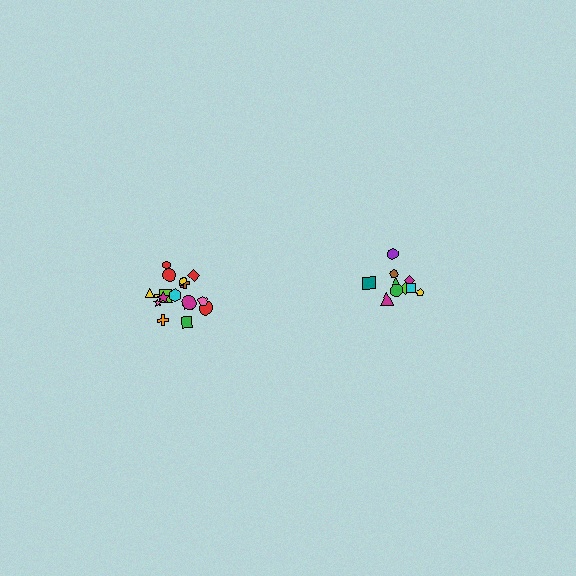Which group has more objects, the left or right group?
The left group.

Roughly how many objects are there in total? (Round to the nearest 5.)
Roughly 30 objects in total.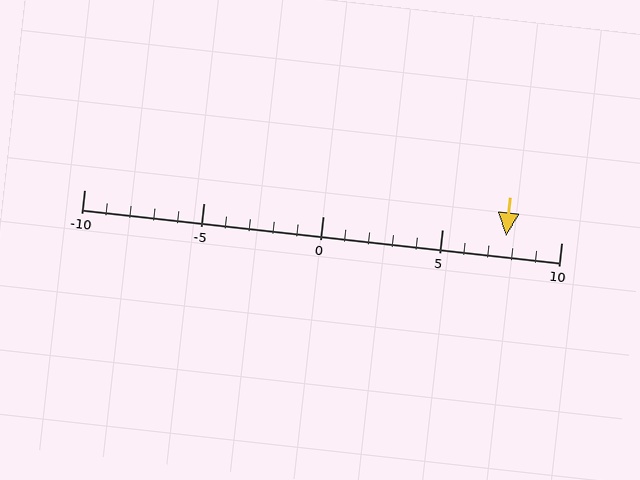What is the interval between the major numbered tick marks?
The major tick marks are spaced 5 units apart.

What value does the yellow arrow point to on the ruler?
The yellow arrow points to approximately 8.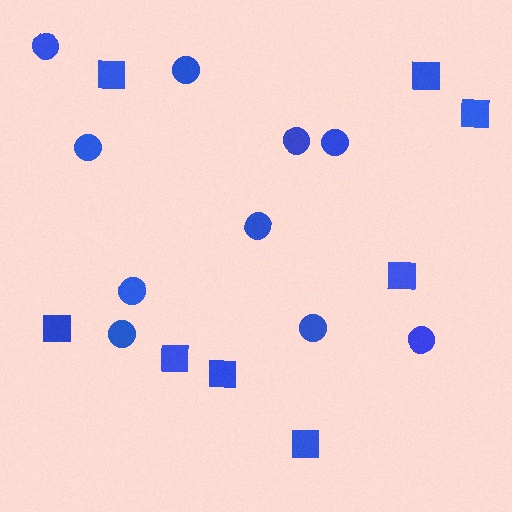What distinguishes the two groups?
There are 2 groups: one group of circles (10) and one group of squares (8).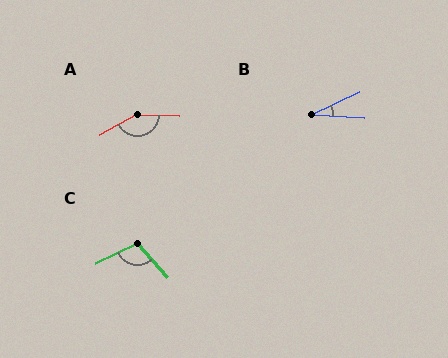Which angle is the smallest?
B, at approximately 28 degrees.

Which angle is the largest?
A, at approximately 149 degrees.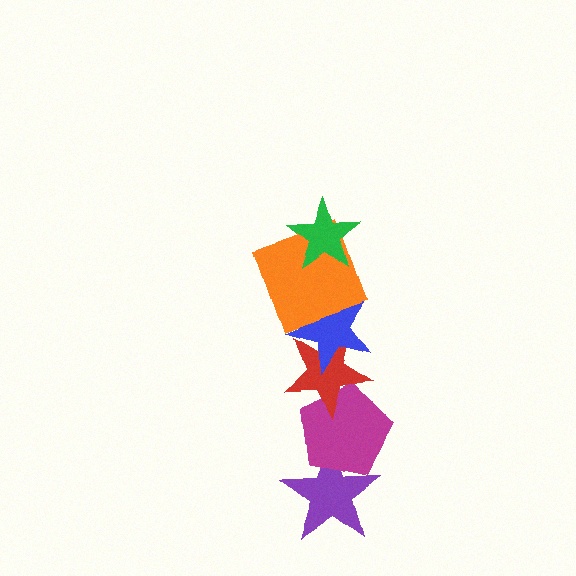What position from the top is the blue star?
The blue star is 3rd from the top.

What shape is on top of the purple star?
The magenta pentagon is on top of the purple star.